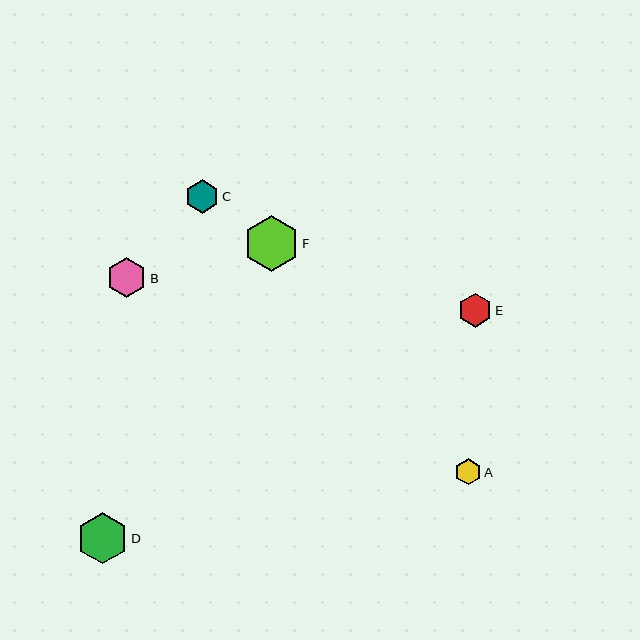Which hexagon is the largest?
Hexagon F is the largest with a size of approximately 56 pixels.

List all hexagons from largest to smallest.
From largest to smallest: F, D, B, E, C, A.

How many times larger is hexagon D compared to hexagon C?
Hexagon D is approximately 1.5 times the size of hexagon C.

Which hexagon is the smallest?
Hexagon A is the smallest with a size of approximately 26 pixels.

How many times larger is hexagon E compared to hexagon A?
Hexagon E is approximately 1.3 times the size of hexagon A.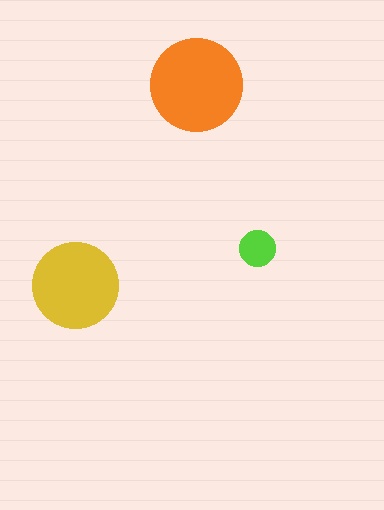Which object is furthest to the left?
The yellow circle is leftmost.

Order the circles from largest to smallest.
the orange one, the yellow one, the lime one.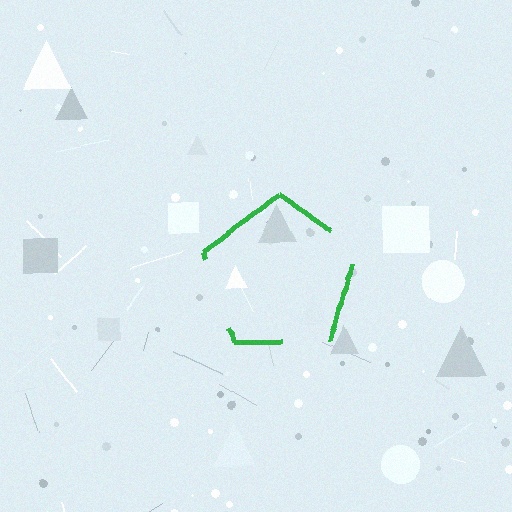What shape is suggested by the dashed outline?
The dashed outline suggests a pentagon.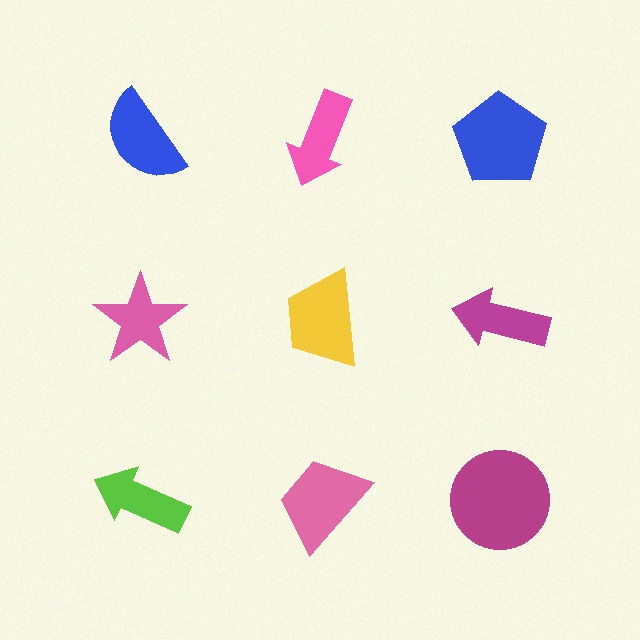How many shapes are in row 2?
3 shapes.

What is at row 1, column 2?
A pink arrow.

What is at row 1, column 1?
A blue semicircle.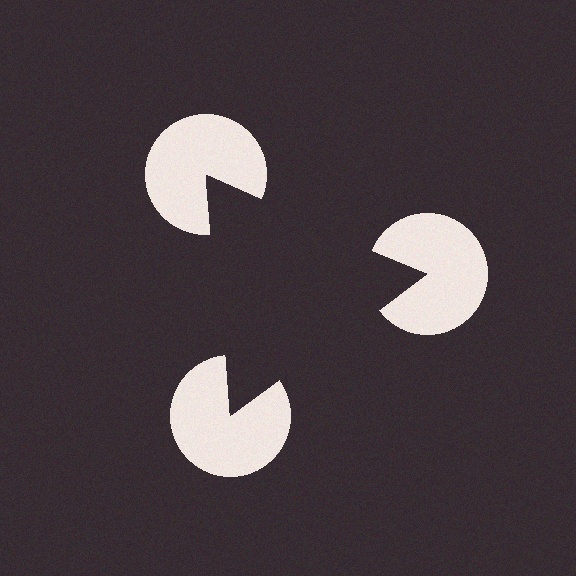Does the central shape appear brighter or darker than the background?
It typically appears slightly darker than the background, even though no actual brightness change is drawn.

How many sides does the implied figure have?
3 sides.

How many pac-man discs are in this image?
There are 3 — one at each vertex of the illusory triangle.